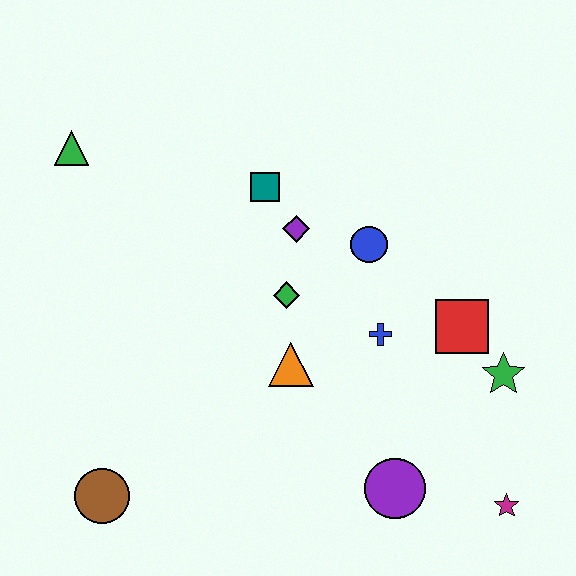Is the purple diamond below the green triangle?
Yes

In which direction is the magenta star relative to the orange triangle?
The magenta star is to the right of the orange triangle.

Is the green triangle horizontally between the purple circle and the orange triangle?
No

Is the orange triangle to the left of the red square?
Yes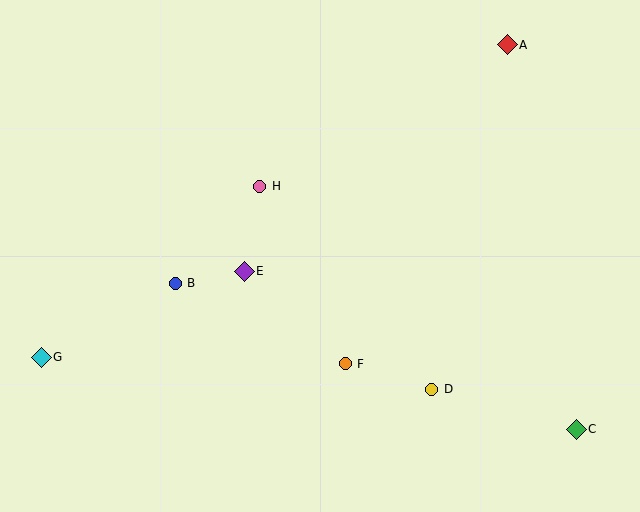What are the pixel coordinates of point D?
Point D is at (432, 389).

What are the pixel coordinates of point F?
Point F is at (345, 364).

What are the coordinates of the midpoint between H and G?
The midpoint between H and G is at (151, 272).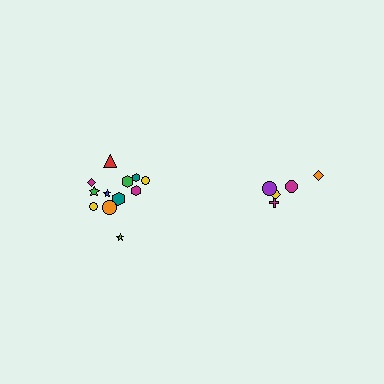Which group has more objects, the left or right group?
The left group.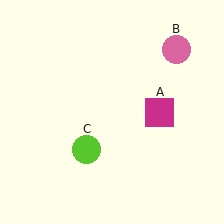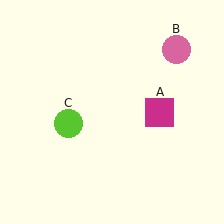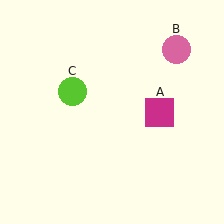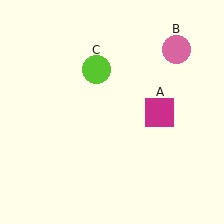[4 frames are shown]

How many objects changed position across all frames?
1 object changed position: lime circle (object C).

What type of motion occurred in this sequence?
The lime circle (object C) rotated clockwise around the center of the scene.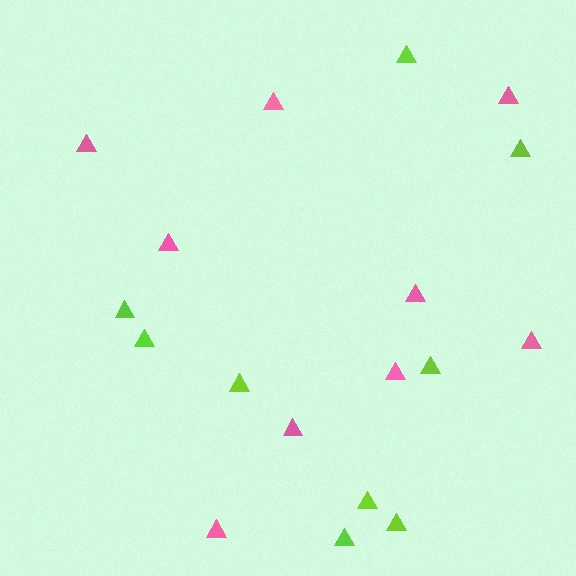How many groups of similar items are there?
There are 2 groups: one group of pink triangles (9) and one group of lime triangles (9).